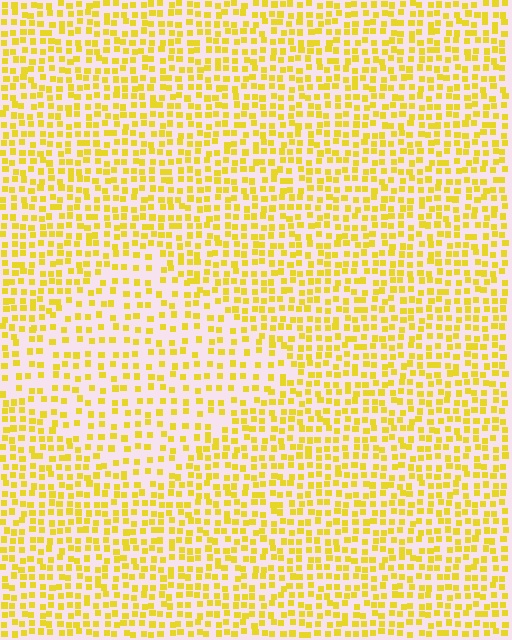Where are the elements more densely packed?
The elements are more densely packed outside the diamond boundary.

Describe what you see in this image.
The image contains small yellow elements arranged at two different densities. A diamond-shaped region is visible where the elements are less densely packed than the surrounding area.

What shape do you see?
I see a diamond.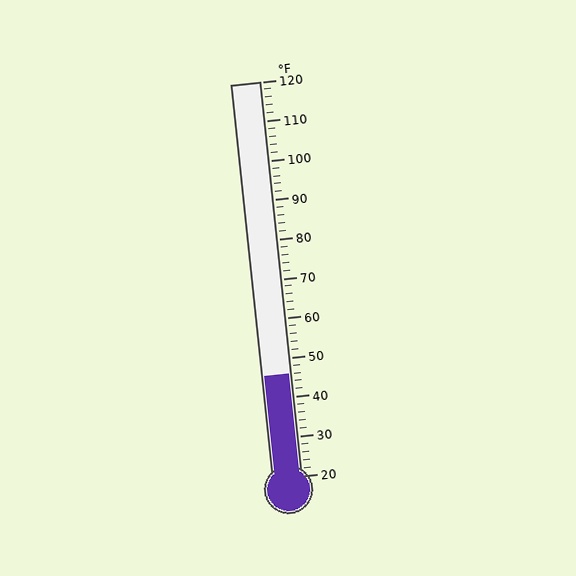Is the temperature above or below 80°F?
The temperature is below 80°F.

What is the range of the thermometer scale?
The thermometer scale ranges from 20°F to 120°F.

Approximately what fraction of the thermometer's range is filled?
The thermometer is filled to approximately 25% of its range.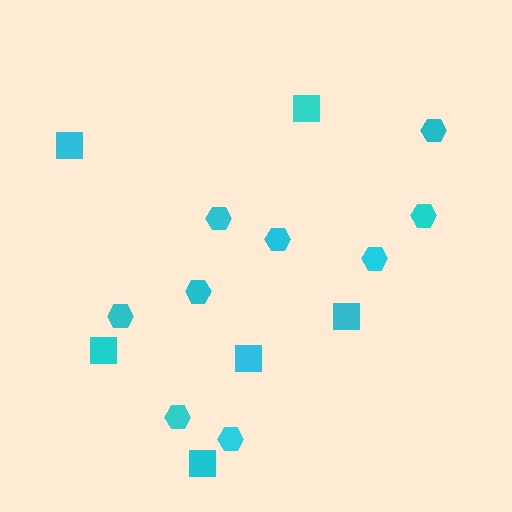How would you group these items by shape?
There are 2 groups: one group of squares (6) and one group of hexagons (9).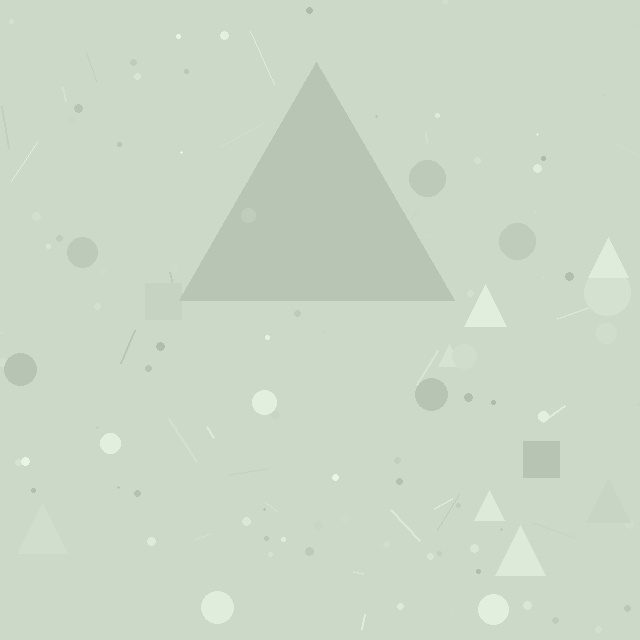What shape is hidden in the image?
A triangle is hidden in the image.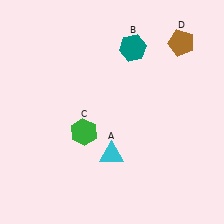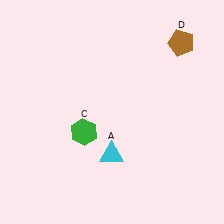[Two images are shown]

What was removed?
The teal hexagon (B) was removed in Image 2.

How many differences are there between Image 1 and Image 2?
There is 1 difference between the two images.